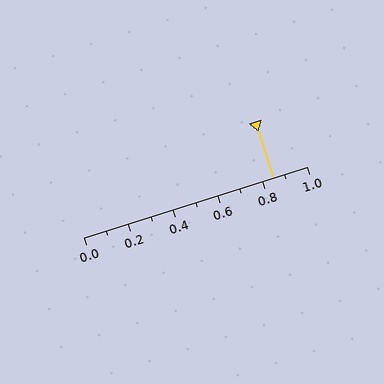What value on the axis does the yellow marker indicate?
The marker indicates approximately 0.85.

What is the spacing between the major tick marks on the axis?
The major ticks are spaced 0.2 apart.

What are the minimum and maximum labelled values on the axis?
The axis runs from 0.0 to 1.0.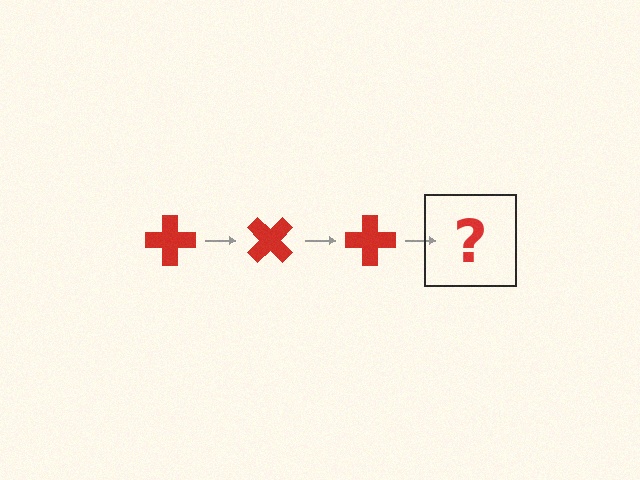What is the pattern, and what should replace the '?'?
The pattern is that the cross rotates 45 degrees each step. The '?' should be a red cross rotated 135 degrees.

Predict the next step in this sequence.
The next step is a red cross rotated 135 degrees.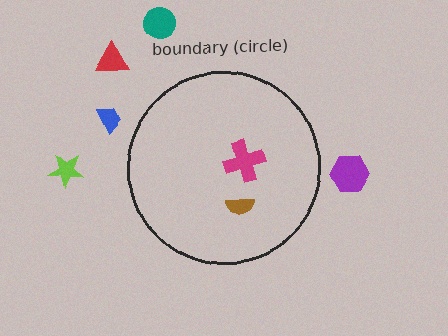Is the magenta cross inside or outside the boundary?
Inside.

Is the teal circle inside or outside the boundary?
Outside.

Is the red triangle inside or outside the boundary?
Outside.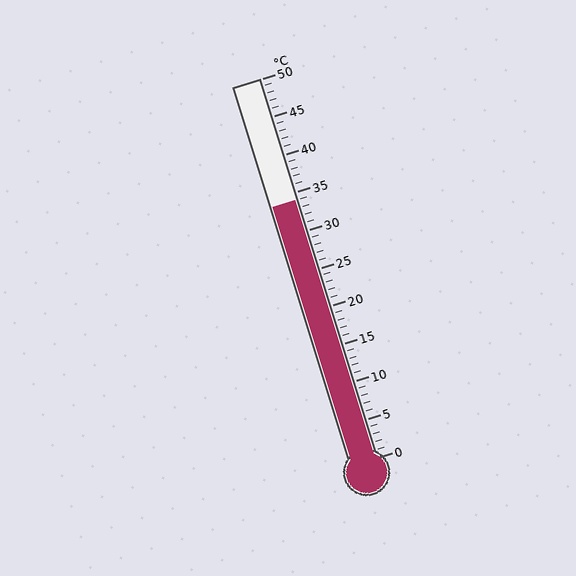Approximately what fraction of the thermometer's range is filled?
The thermometer is filled to approximately 70% of its range.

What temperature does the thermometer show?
The thermometer shows approximately 34°C.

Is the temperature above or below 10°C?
The temperature is above 10°C.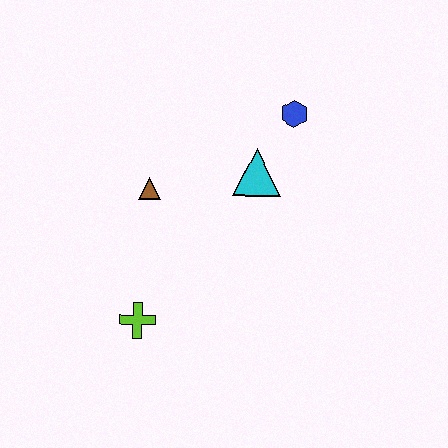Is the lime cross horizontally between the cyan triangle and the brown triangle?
No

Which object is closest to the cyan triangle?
The blue hexagon is closest to the cyan triangle.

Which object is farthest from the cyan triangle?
The lime cross is farthest from the cyan triangle.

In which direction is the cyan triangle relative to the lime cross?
The cyan triangle is above the lime cross.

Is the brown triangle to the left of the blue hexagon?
Yes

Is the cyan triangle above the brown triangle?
Yes